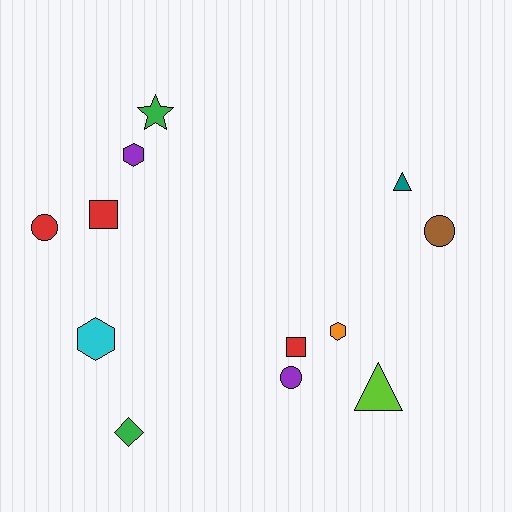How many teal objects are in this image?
There is 1 teal object.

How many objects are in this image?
There are 12 objects.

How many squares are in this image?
There are 2 squares.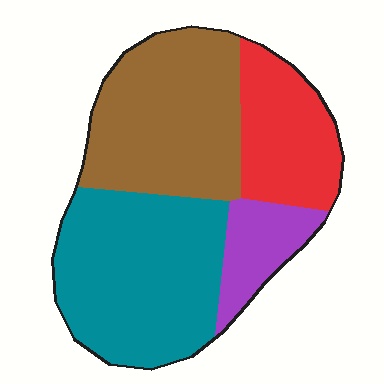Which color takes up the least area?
Purple, at roughly 10%.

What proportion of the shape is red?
Red takes up between a sixth and a third of the shape.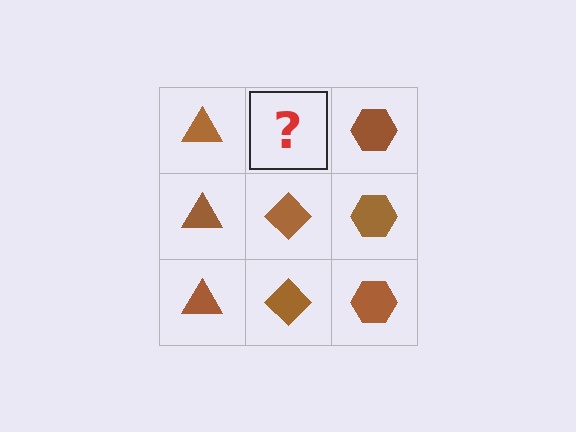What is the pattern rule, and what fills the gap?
The rule is that each column has a consistent shape. The gap should be filled with a brown diamond.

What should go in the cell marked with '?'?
The missing cell should contain a brown diamond.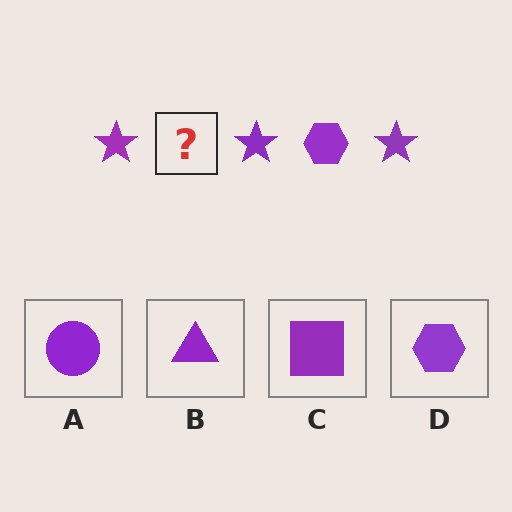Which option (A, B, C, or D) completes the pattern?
D.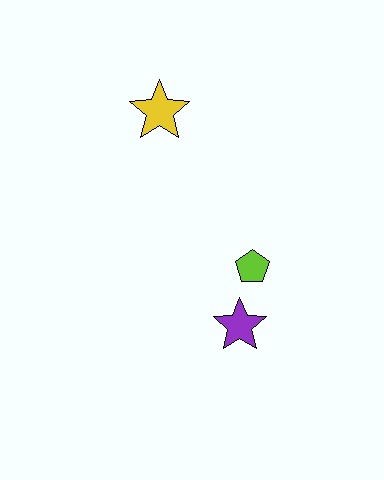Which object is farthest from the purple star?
The yellow star is farthest from the purple star.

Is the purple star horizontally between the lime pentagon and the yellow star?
Yes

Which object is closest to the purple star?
The lime pentagon is closest to the purple star.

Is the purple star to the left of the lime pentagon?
Yes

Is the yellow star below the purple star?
No